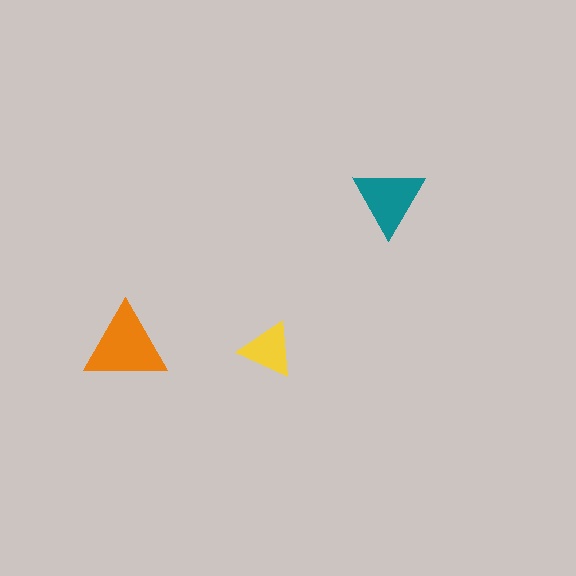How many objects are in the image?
There are 3 objects in the image.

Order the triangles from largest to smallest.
the orange one, the teal one, the yellow one.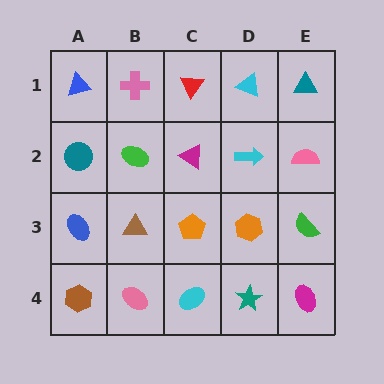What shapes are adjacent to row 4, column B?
A brown triangle (row 3, column B), a brown hexagon (row 4, column A), a cyan ellipse (row 4, column C).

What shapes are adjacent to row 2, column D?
A cyan triangle (row 1, column D), an orange hexagon (row 3, column D), a magenta triangle (row 2, column C), a pink semicircle (row 2, column E).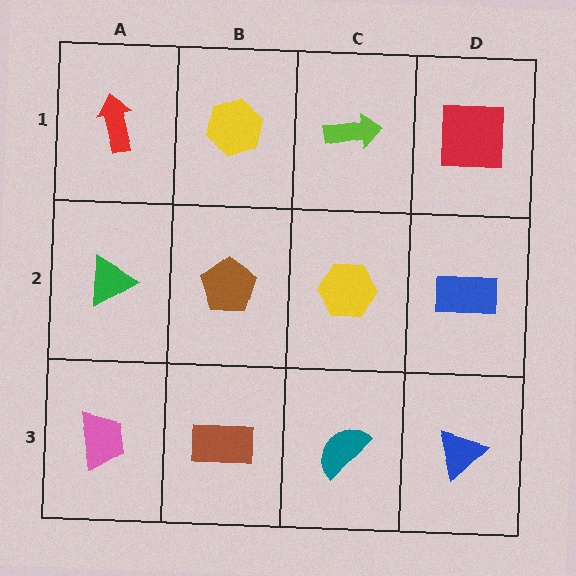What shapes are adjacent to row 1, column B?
A brown pentagon (row 2, column B), a red arrow (row 1, column A), a lime arrow (row 1, column C).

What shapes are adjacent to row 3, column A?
A green triangle (row 2, column A), a brown rectangle (row 3, column B).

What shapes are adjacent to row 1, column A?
A green triangle (row 2, column A), a yellow hexagon (row 1, column B).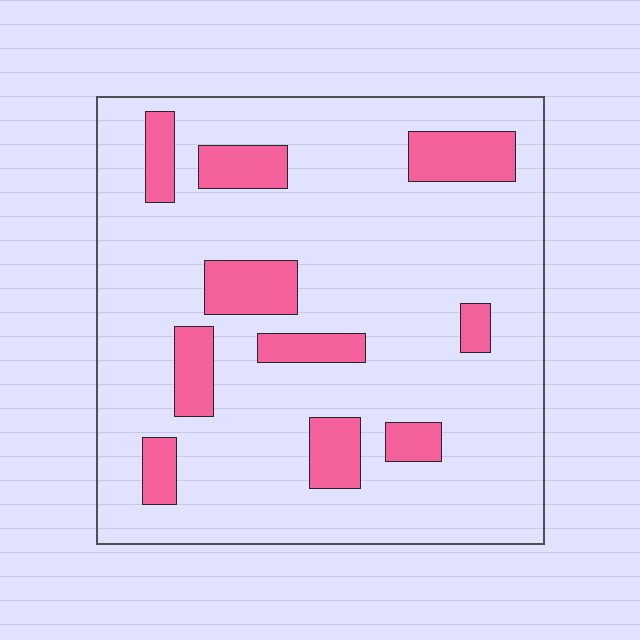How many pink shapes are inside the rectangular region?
10.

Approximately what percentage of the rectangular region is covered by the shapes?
Approximately 15%.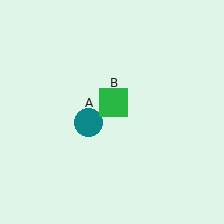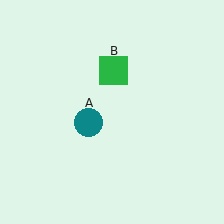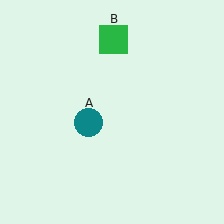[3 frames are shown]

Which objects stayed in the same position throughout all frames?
Teal circle (object A) remained stationary.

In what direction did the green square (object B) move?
The green square (object B) moved up.